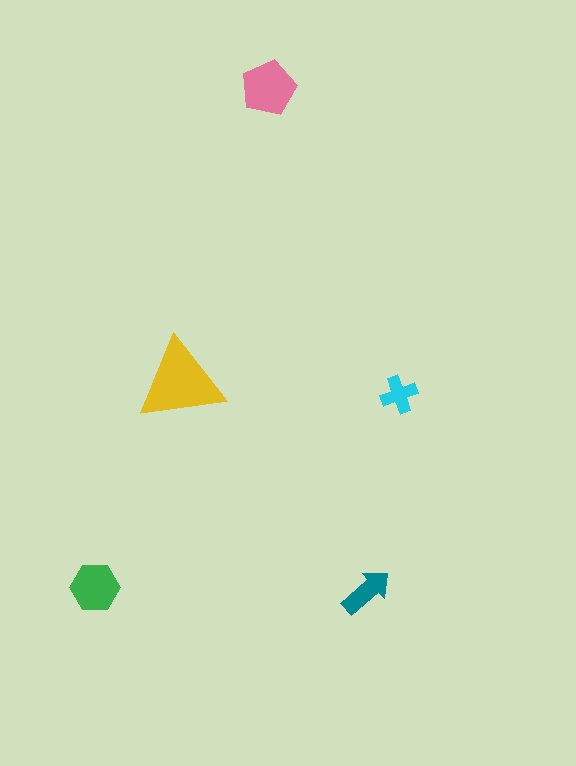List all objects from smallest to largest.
The cyan cross, the teal arrow, the green hexagon, the pink pentagon, the yellow triangle.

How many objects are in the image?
There are 5 objects in the image.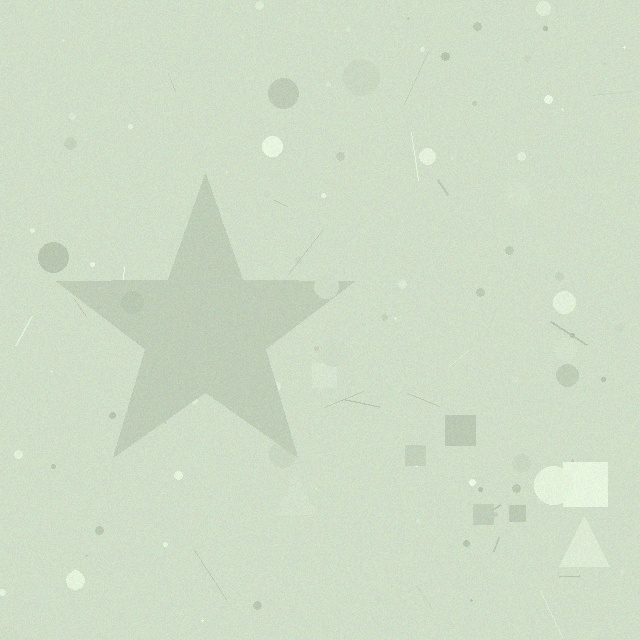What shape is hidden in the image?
A star is hidden in the image.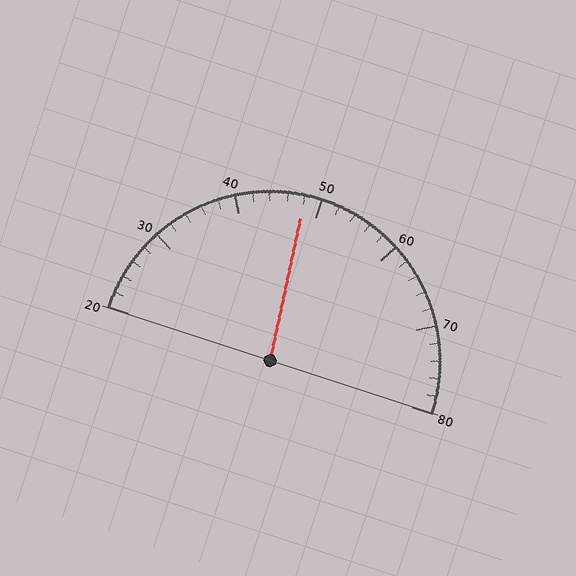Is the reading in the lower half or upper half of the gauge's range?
The reading is in the lower half of the range (20 to 80).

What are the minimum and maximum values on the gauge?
The gauge ranges from 20 to 80.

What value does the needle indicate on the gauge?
The needle indicates approximately 48.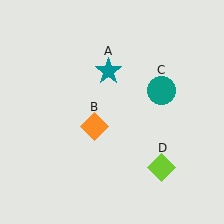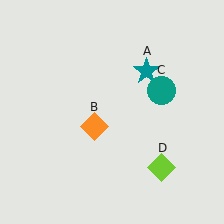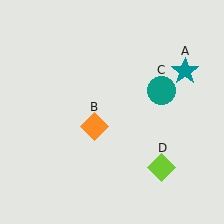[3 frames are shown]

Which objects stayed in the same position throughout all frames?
Orange diamond (object B) and teal circle (object C) and lime diamond (object D) remained stationary.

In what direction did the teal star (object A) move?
The teal star (object A) moved right.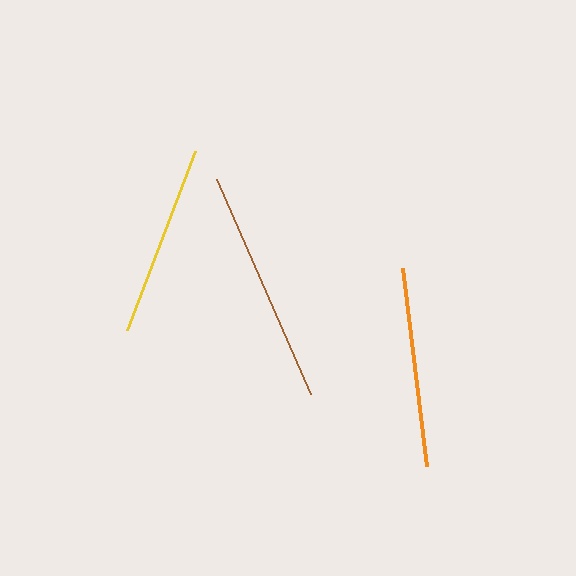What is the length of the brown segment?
The brown segment is approximately 235 pixels long.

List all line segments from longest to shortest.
From longest to shortest: brown, orange, yellow.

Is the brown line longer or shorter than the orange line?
The brown line is longer than the orange line.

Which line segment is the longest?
The brown line is the longest at approximately 235 pixels.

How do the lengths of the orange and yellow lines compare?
The orange and yellow lines are approximately the same length.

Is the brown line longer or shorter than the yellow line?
The brown line is longer than the yellow line.